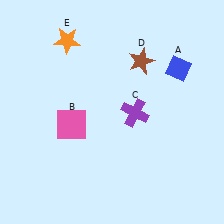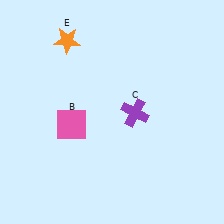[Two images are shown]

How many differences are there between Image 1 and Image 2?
There are 2 differences between the two images.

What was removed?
The brown star (D), the blue diamond (A) were removed in Image 2.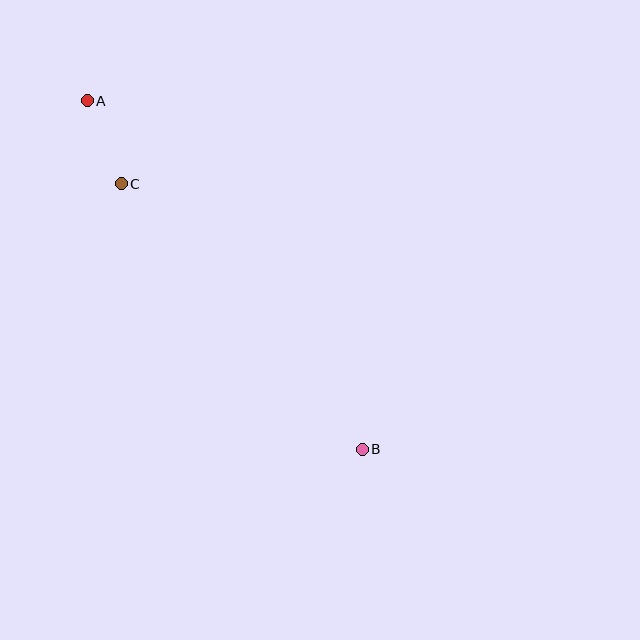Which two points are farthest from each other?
Points A and B are farthest from each other.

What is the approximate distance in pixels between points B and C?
The distance between B and C is approximately 359 pixels.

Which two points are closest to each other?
Points A and C are closest to each other.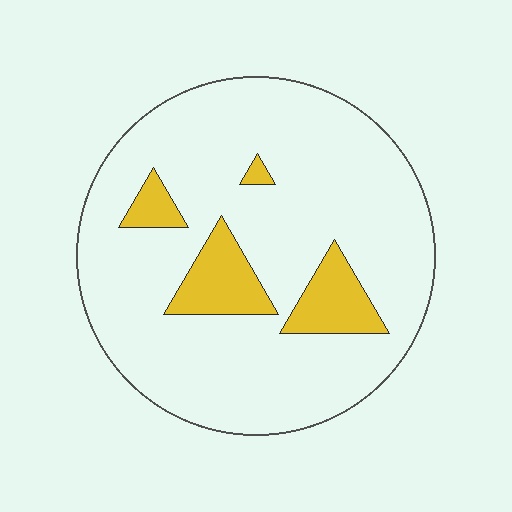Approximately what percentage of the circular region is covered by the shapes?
Approximately 15%.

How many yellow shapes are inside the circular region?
4.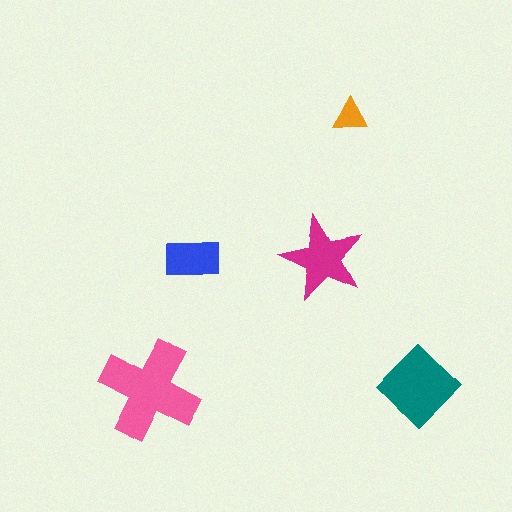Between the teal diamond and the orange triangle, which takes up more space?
The teal diamond.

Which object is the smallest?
The orange triangle.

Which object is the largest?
The pink cross.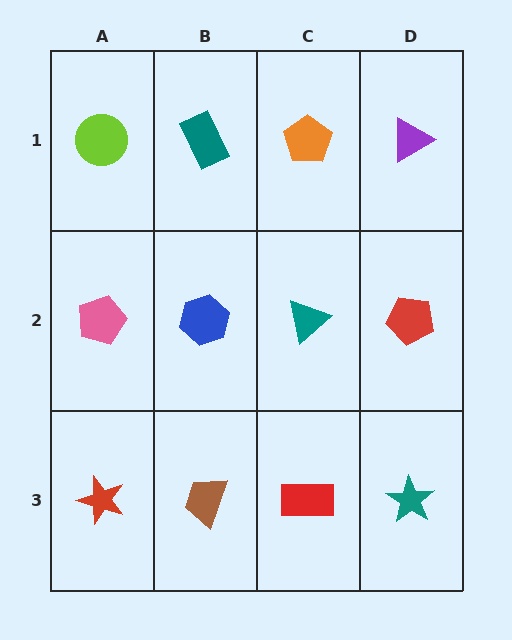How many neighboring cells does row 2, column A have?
3.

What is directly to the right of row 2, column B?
A teal triangle.